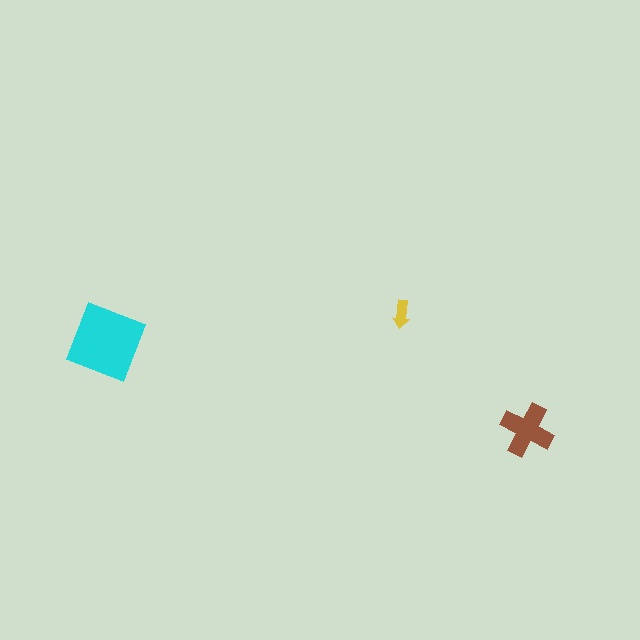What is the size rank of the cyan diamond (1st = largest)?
1st.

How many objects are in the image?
There are 3 objects in the image.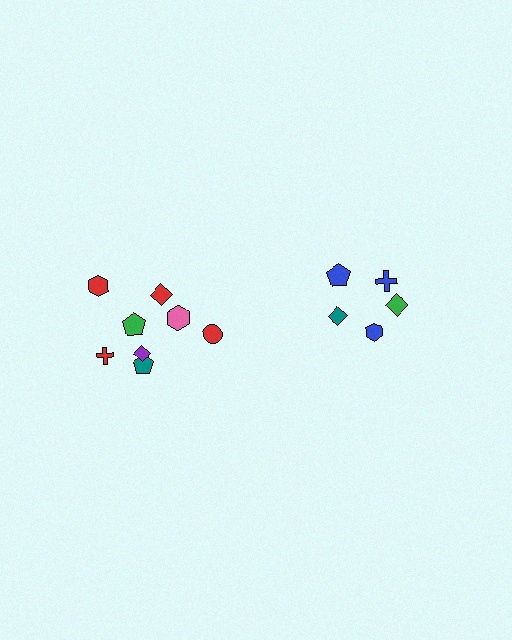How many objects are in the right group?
There are 5 objects.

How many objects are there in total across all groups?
There are 13 objects.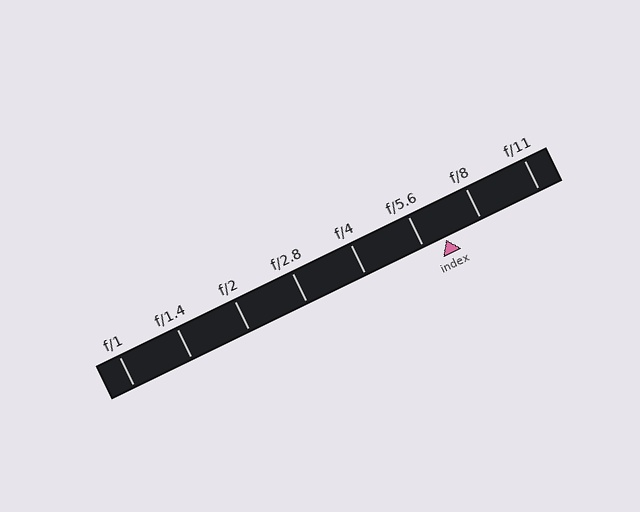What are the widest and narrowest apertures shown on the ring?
The widest aperture shown is f/1 and the narrowest is f/11.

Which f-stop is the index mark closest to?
The index mark is closest to f/5.6.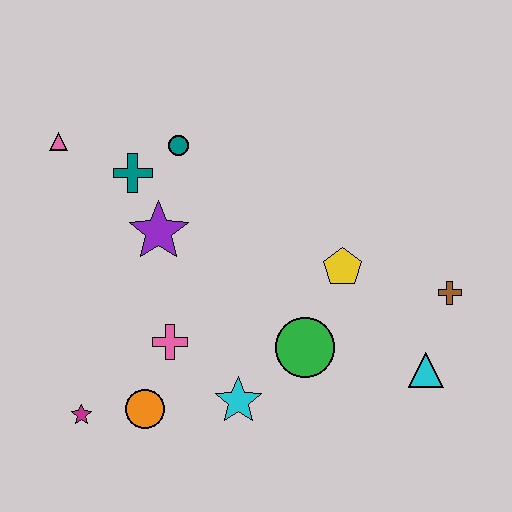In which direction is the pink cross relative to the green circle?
The pink cross is to the left of the green circle.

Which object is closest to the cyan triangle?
The brown cross is closest to the cyan triangle.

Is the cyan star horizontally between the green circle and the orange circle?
Yes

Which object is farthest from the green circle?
The pink triangle is farthest from the green circle.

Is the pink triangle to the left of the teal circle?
Yes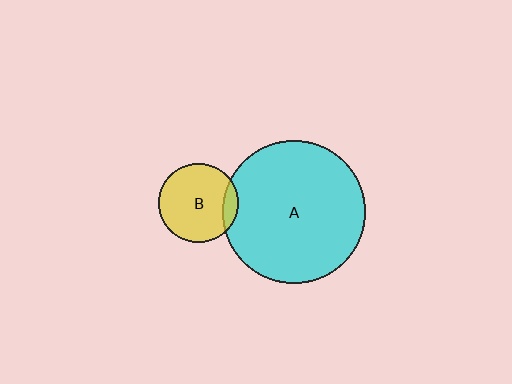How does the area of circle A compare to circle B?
Approximately 3.3 times.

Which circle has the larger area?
Circle A (cyan).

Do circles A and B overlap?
Yes.